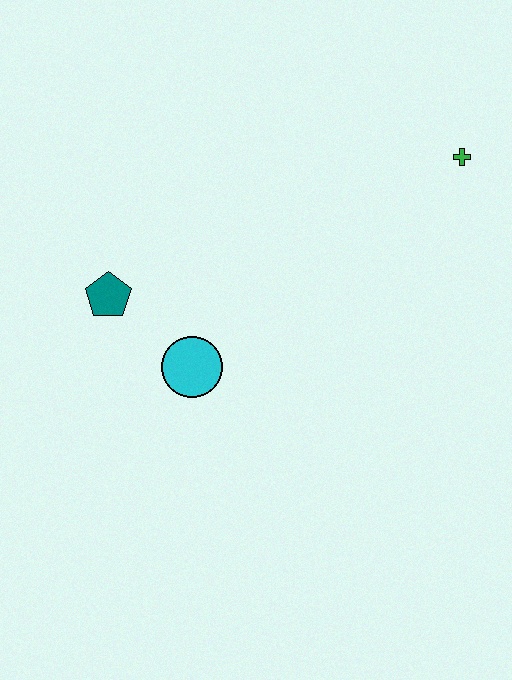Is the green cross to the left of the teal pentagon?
No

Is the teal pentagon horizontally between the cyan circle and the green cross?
No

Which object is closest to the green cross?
The cyan circle is closest to the green cross.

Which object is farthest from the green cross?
The teal pentagon is farthest from the green cross.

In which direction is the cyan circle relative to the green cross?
The cyan circle is to the left of the green cross.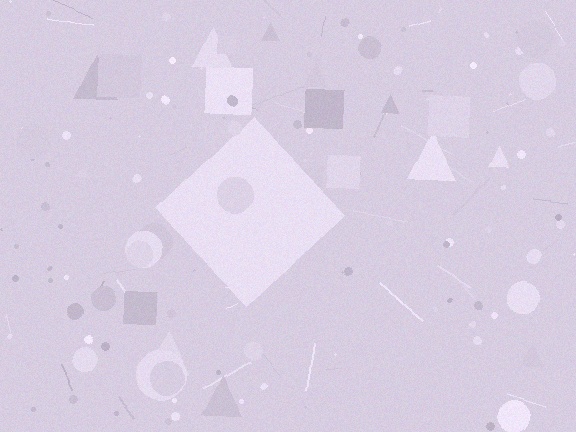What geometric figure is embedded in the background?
A diamond is embedded in the background.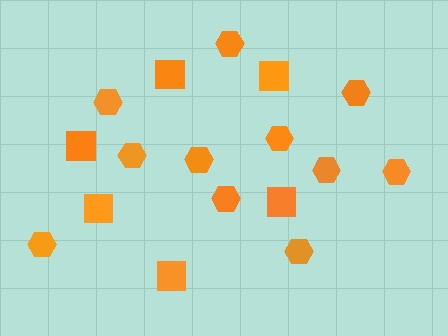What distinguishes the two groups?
There are 2 groups: one group of squares (6) and one group of hexagons (11).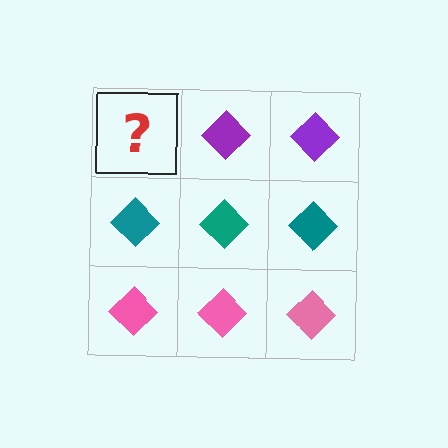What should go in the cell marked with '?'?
The missing cell should contain a purple diamond.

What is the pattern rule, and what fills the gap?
The rule is that each row has a consistent color. The gap should be filled with a purple diamond.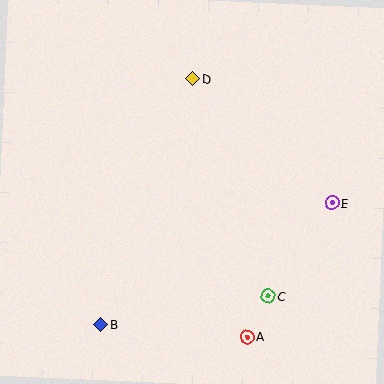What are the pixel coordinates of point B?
Point B is at (101, 324).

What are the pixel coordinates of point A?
Point A is at (247, 337).